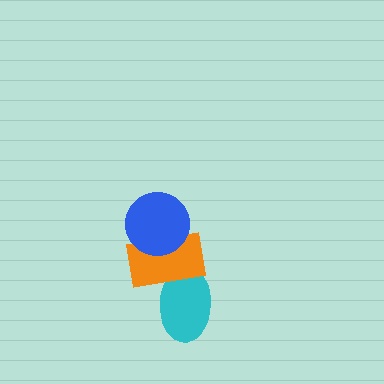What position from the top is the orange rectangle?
The orange rectangle is 2nd from the top.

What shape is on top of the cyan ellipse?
The orange rectangle is on top of the cyan ellipse.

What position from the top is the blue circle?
The blue circle is 1st from the top.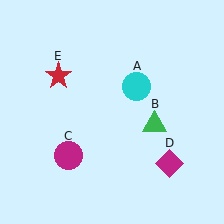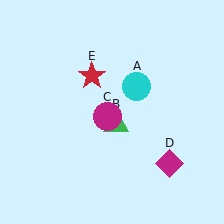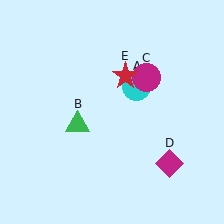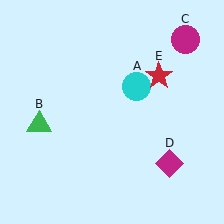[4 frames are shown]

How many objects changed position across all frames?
3 objects changed position: green triangle (object B), magenta circle (object C), red star (object E).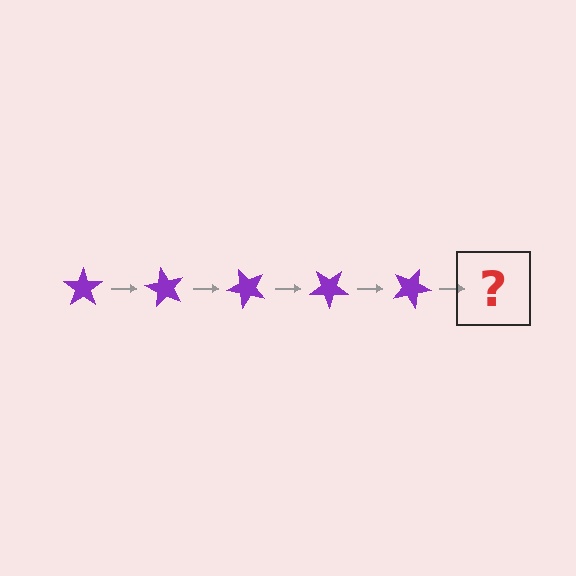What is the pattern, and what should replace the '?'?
The pattern is that the star rotates 60 degrees each step. The '?' should be a purple star rotated 300 degrees.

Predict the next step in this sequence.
The next step is a purple star rotated 300 degrees.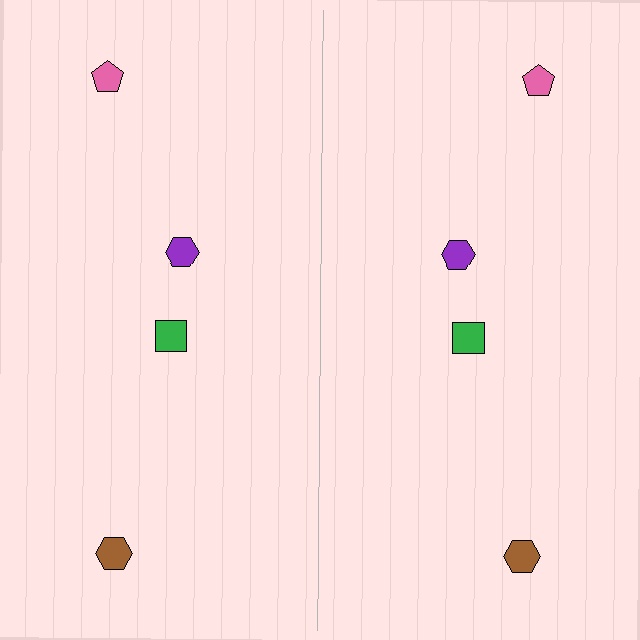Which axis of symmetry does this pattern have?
The pattern has a vertical axis of symmetry running through the center of the image.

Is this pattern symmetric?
Yes, this pattern has bilateral (reflection) symmetry.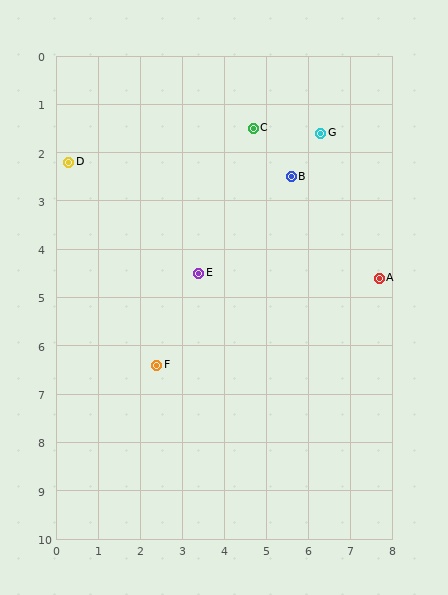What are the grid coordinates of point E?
Point E is at approximately (3.4, 4.5).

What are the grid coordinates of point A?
Point A is at approximately (7.7, 4.6).